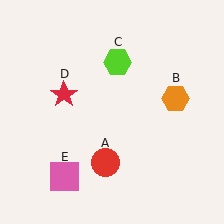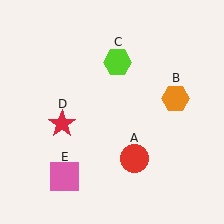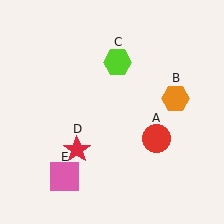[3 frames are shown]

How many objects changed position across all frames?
2 objects changed position: red circle (object A), red star (object D).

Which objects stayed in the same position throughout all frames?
Orange hexagon (object B) and lime hexagon (object C) and pink square (object E) remained stationary.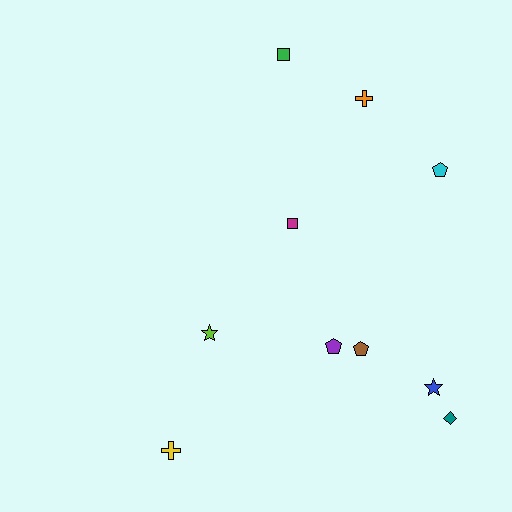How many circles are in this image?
There are no circles.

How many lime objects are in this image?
There is 1 lime object.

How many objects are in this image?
There are 10 objects.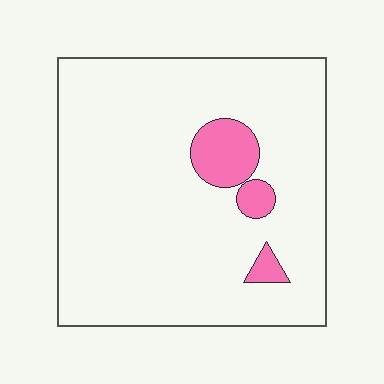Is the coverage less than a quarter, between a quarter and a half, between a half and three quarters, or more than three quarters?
Less than a quarter.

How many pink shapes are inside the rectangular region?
3.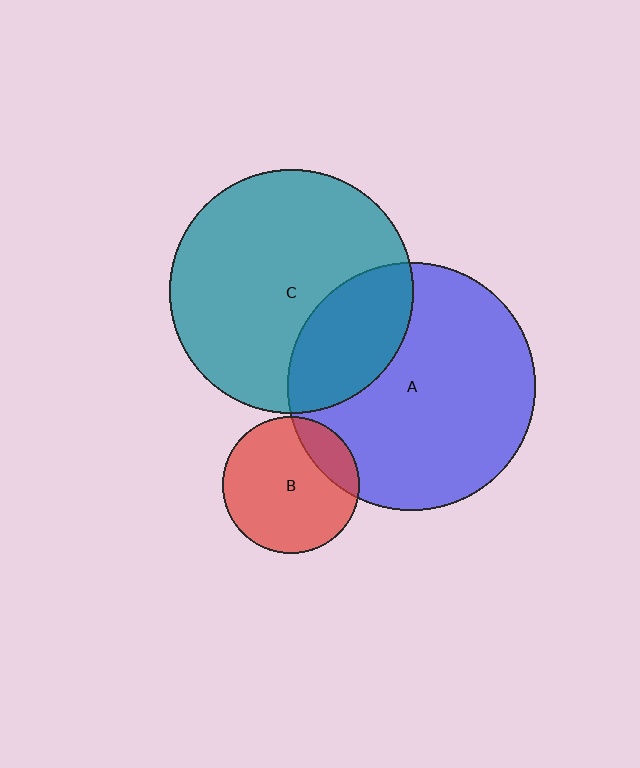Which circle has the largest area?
Circle A (blue).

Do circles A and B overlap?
Yes.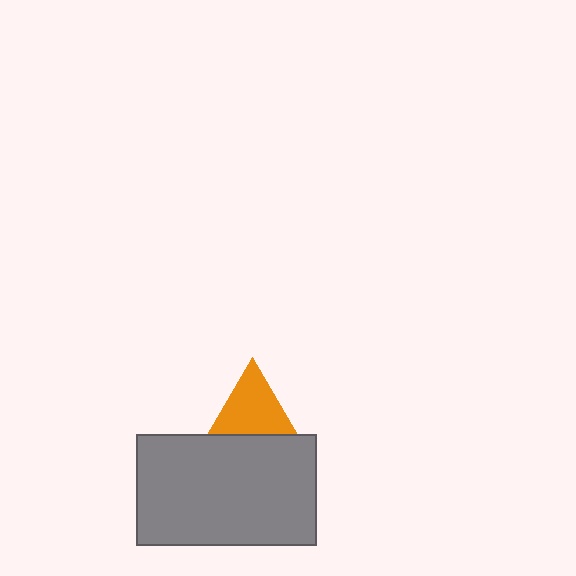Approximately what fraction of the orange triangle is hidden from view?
Roughly 37% of the orange triangle is hidden behind the gray rectangle.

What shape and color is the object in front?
The object in front is a gray rectangle.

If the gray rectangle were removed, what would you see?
You would see the complete orange triangle.